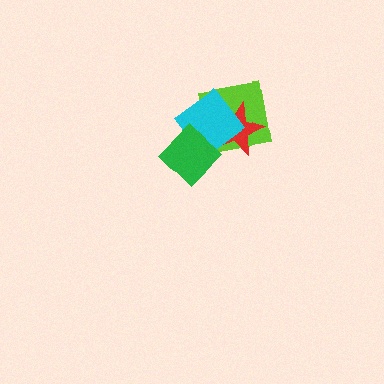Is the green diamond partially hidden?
No, no other shape covers it.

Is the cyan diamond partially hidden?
Yes, it is partially covered by another shape.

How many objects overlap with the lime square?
2 objects overlap with the lime square.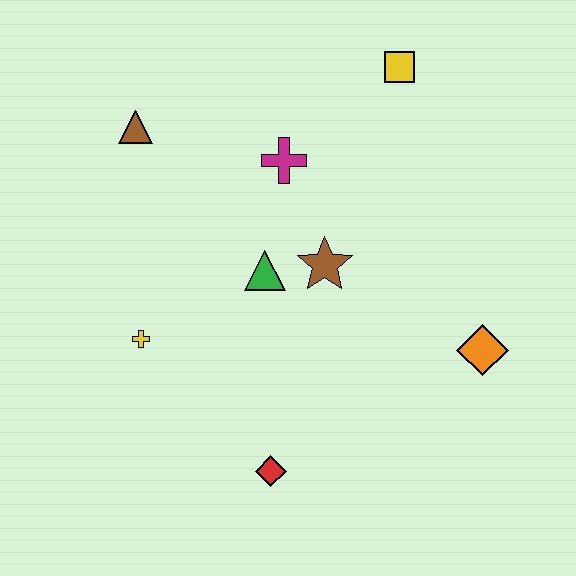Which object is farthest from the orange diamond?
The brown triangle is farthest from the orange diamond.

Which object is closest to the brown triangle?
The magenta cross is closest to the brown triangle.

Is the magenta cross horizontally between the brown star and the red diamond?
Yes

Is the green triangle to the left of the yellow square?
Yes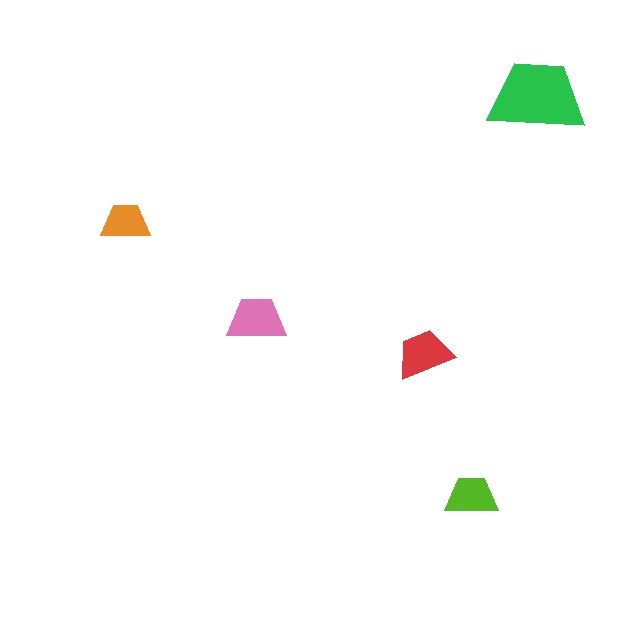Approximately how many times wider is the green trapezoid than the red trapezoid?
About 1.5 times wider.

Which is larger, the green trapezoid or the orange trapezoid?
The green one.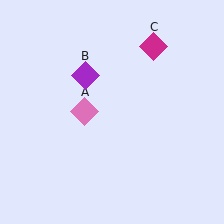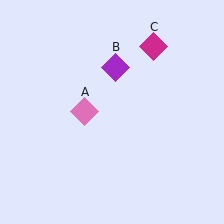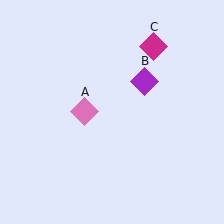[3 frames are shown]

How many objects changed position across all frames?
1 object changed position: purple diamond (object B).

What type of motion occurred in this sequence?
The purple diamond (object B) rotated clockwise around the center of the scene.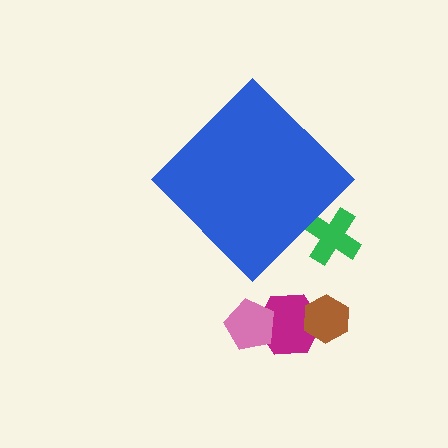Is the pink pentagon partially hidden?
No, the pink pentagon is fully visible.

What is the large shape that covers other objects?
A blue diamond.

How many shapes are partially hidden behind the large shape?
1 shape is partially hidden.